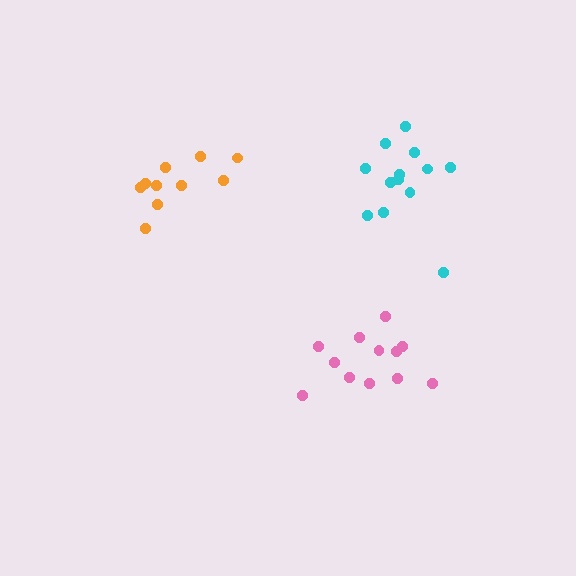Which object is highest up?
The orange cluster is topmost.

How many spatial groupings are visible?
There are 3 spatial groupings.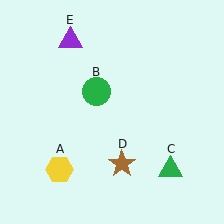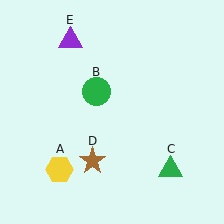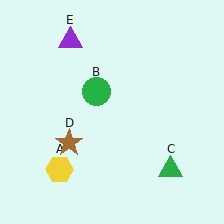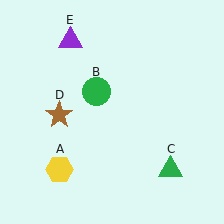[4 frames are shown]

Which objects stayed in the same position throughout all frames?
Yellow hexagon (object A) and green circle (object B) and green triangle (object C) and purple triangle (object E) remained stationary.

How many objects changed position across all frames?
1 object changed position: brown star (object D).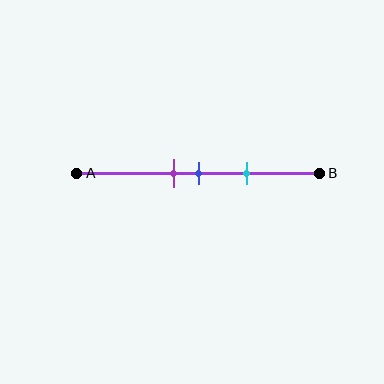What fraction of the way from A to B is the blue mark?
The blue mark is approximately 50% (0.5) of the way from A to B.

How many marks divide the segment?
There are 3 marks dividing the segment.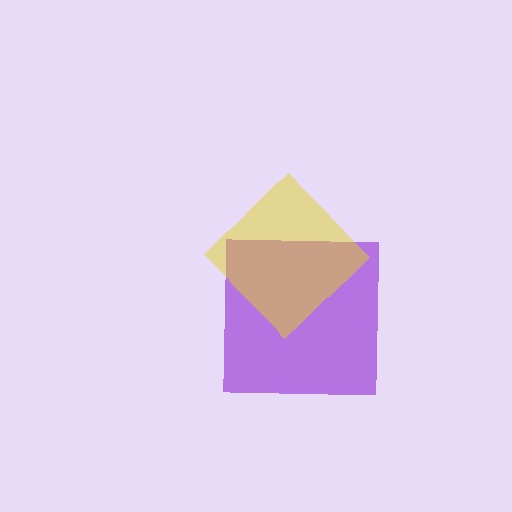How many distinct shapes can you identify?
There are 2 distinct shapes: a purple square, a yellow diamond.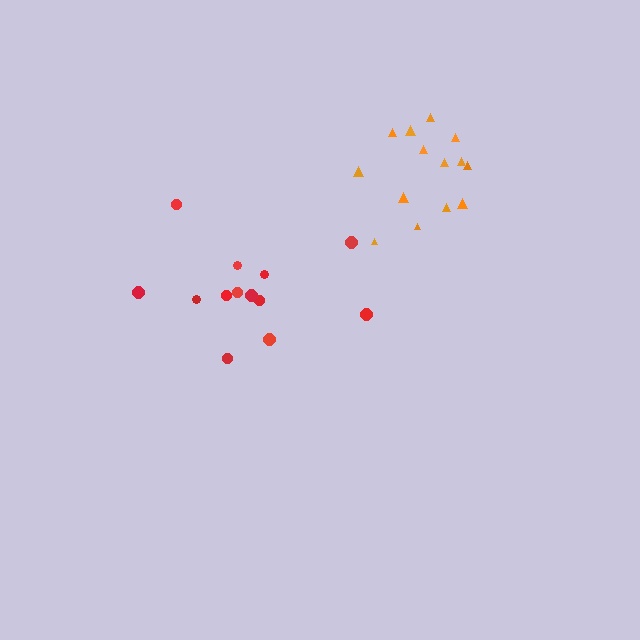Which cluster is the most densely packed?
Orange.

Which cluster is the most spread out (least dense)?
Red.